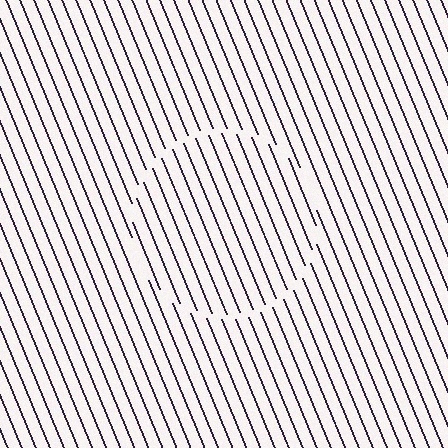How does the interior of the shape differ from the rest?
The interior of the shape contains the same grating, shifted by half a period — the contour is defined by the phase discontinuity where line-ends from the inner and outer gratings abut.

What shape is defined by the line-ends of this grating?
An illusory circle. The interior of the shape contains the same grating, shifted by half a period — the contour is defined by the phase discontinuity where line-ends from the inner and outer gratings abut.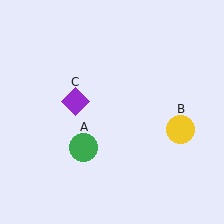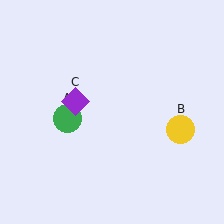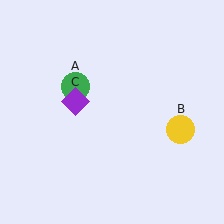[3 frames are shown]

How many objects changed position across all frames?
1 object changed position: green circle (object A).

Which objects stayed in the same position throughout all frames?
Yellow circle (object B) and purple diamond (object C) remained stationary.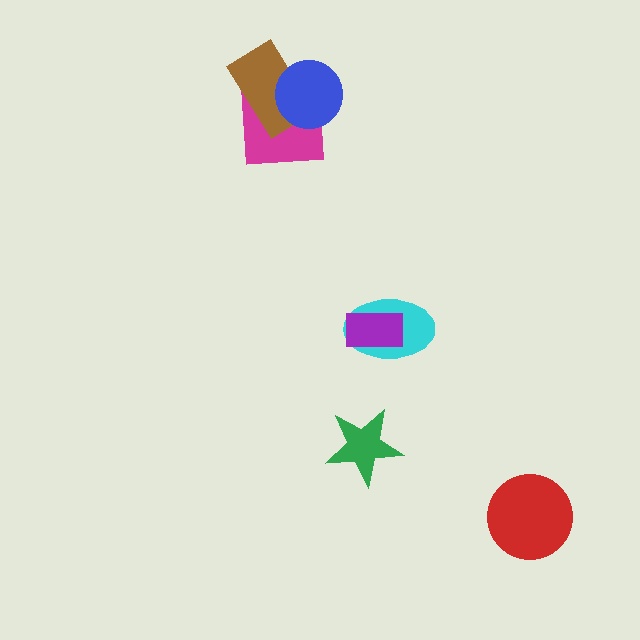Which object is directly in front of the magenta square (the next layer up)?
The brown rectangle is directly in front of the magenta square.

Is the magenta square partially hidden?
Yes, it is partially covered by another shape.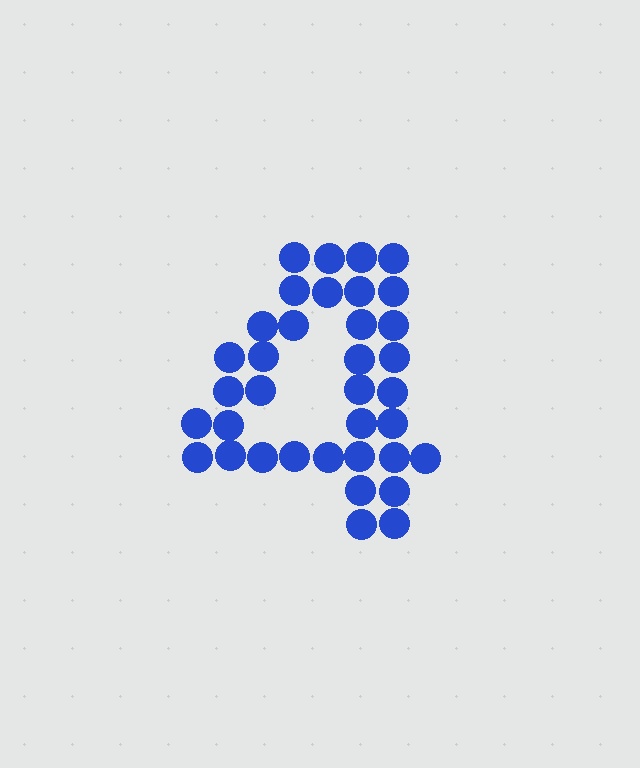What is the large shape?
The large shape is the digit 4.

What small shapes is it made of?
It is made of small circles.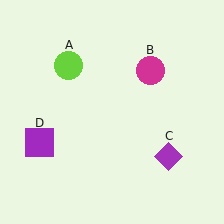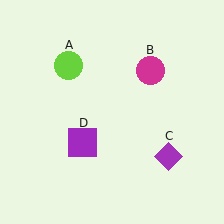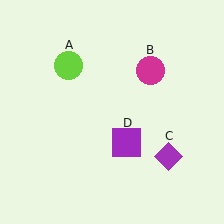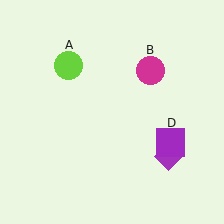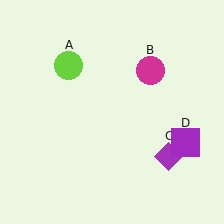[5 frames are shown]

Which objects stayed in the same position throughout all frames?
Lime circle (object A) and magenta circle (object B) and purple diamond (object C) remained stationary.